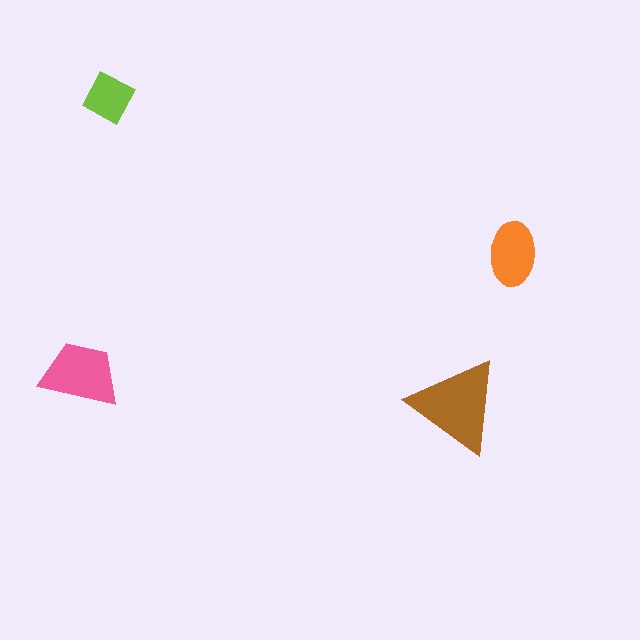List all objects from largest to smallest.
The brown triangle, the pink trapezoid, the orange ellipse, the lime diamond.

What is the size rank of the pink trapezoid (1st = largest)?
2nd.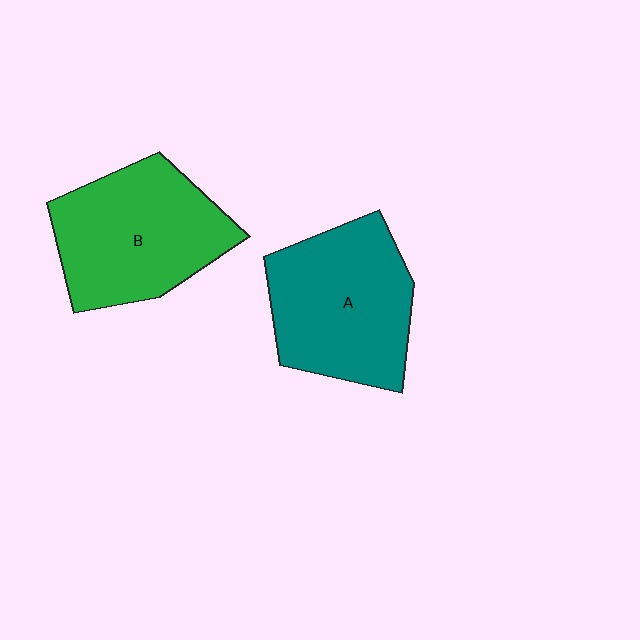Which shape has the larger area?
Shape A (teal).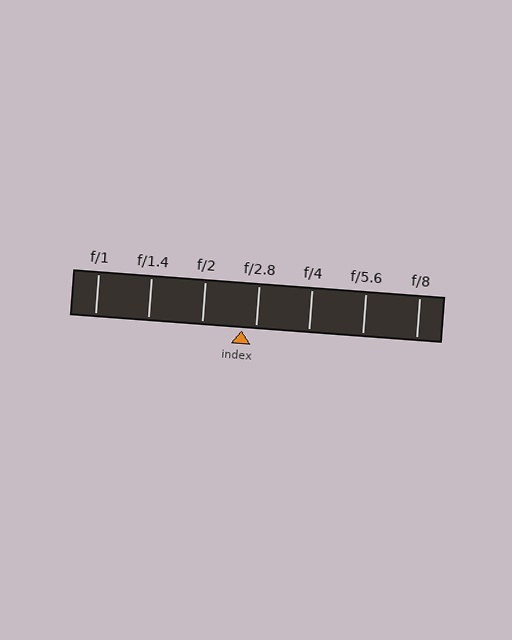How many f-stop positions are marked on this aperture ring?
There are 7 f-stop positions marked.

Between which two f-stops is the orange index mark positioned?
The index mark is between f/2 and f/2.8.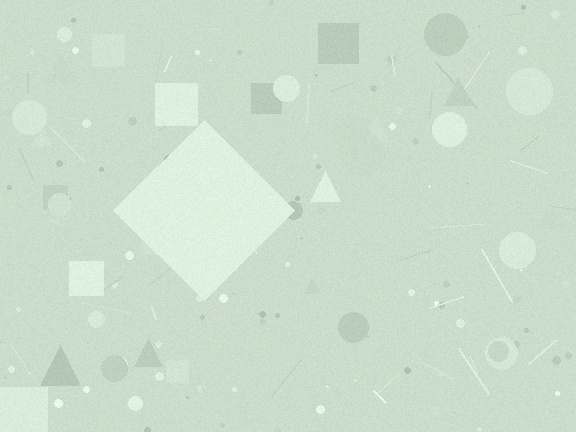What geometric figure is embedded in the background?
A diamond is embedded in the background.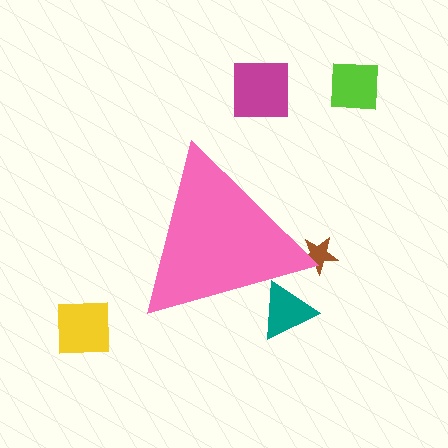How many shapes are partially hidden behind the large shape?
2 shapes are partially hidden.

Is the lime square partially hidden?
No, the lime square is fully visible.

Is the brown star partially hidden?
Yes, the brown star is partially hidden behind the pink triangle.